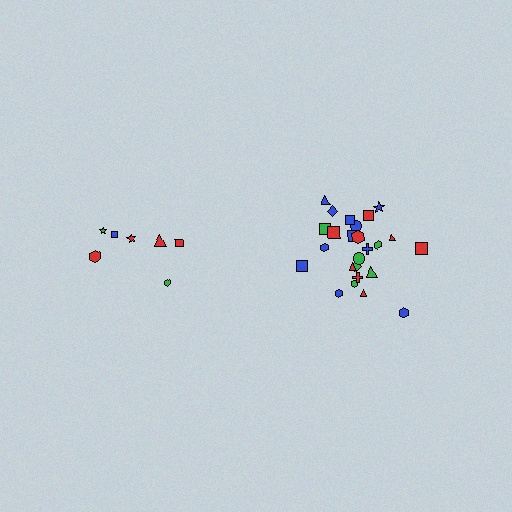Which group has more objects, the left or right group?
The right group.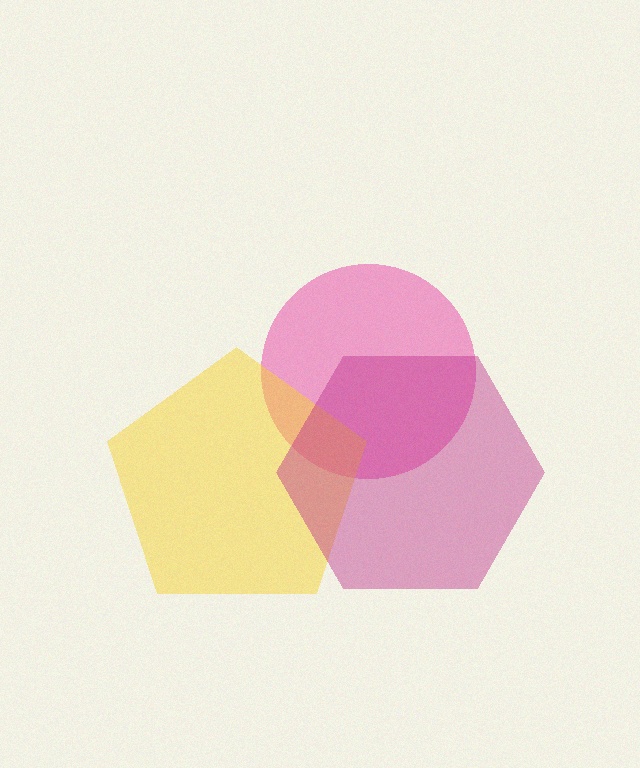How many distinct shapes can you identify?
There are 3 distinct shapes: a pink circle, a yellow pentagon, a magenta hexagon.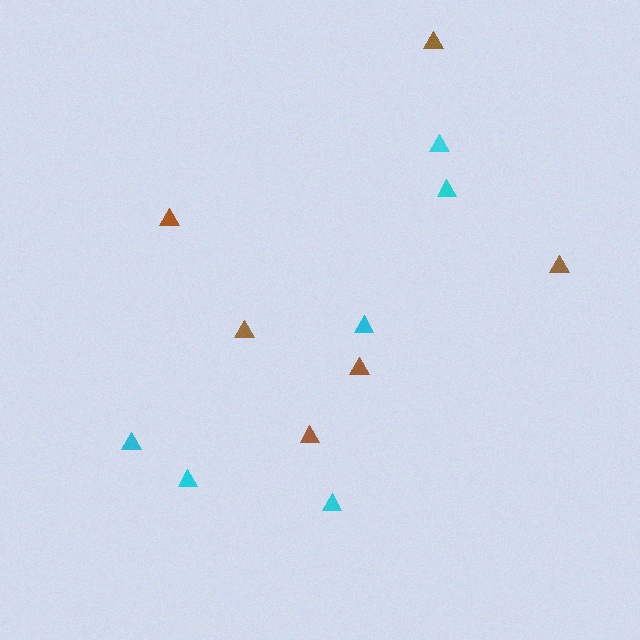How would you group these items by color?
There are 2 groups: one group of cyan triangles (6) and one group of brown triangles (6).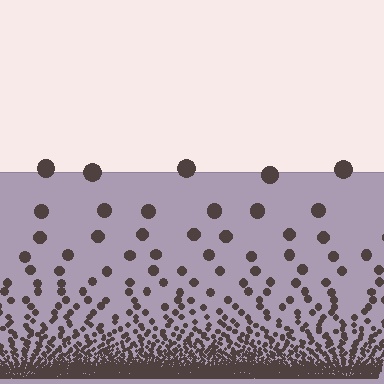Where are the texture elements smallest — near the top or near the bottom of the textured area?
Near the bottom.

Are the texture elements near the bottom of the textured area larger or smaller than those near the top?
Smaller. The gradient is inverted — elements near the bottom are smaller and denser.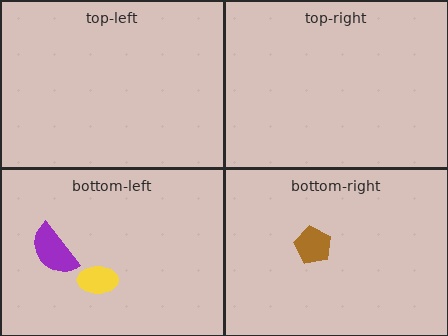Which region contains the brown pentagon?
The bottom-right region.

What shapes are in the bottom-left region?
The yellow ellipse, the purple semicircle.